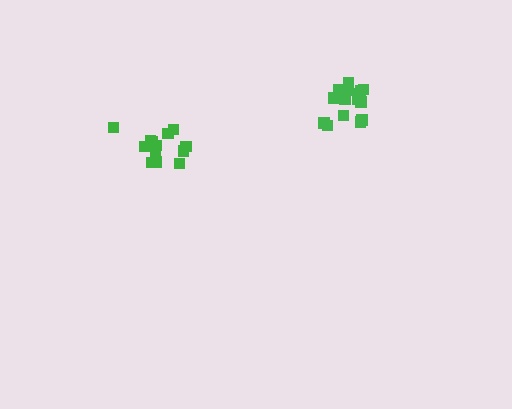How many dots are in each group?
Group 1: 15 dots, Group 2: 13 dots (28 total).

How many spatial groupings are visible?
There are 2 spatial groupings.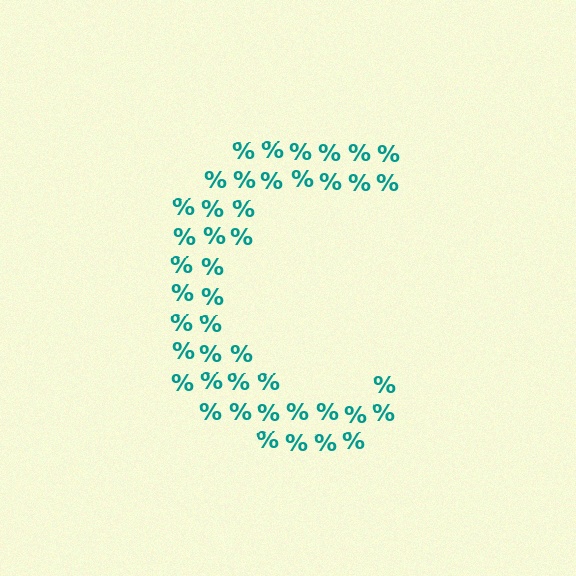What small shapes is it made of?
It is made of small percent signs.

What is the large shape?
The large shape is the letter C.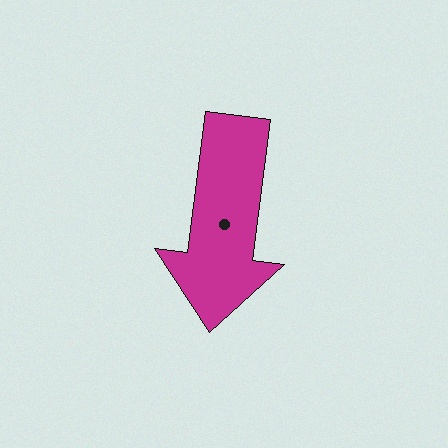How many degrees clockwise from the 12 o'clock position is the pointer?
Approximately 187 degrees.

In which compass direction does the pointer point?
South.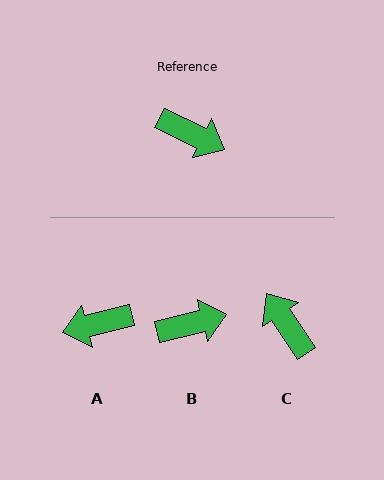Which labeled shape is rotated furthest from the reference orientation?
C, about 150 degrees away.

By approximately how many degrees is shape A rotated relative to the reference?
Approximately 139 degrees clockwise.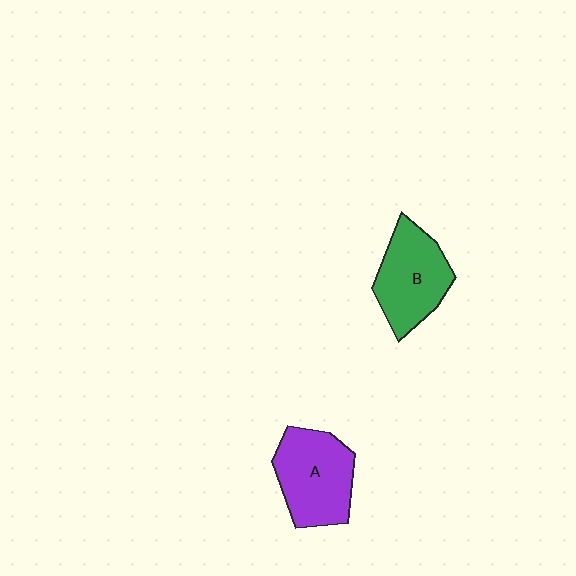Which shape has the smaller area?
Shape B (green).